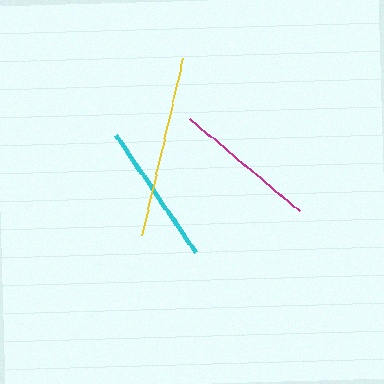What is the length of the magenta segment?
The magenta segment is approximately 143 pixels long.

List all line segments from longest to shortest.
From longest to shortest: yellow, magenta, cyan.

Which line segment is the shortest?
The cyan line is the shortest at approximately 142 pixels.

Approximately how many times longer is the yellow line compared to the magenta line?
The yellow line is approximately 1.3 times the length of the magenta line.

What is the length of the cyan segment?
The cyan segment is approximately 142 pixels long.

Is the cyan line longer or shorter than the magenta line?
The magenta line is longer than the cyan line.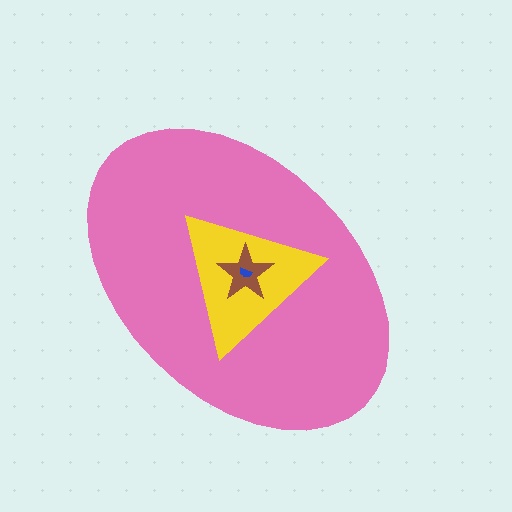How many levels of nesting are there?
4.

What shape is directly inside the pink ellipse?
The yellow triangle.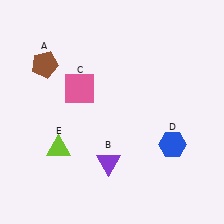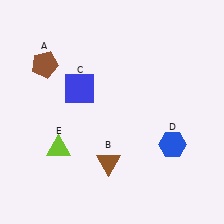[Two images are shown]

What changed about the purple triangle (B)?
In Image 1, B is purple. In Image 2, it changed to brown.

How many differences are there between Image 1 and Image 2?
There are 2 differences between the two images.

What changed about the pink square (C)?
In Image 1, C is pink. In Image 2, it changed to blue.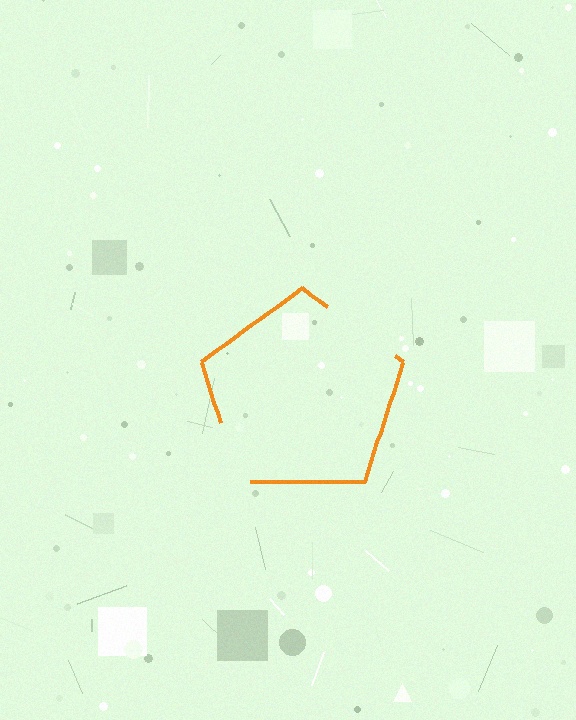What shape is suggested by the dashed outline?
The dashed outline suggests a pentagon.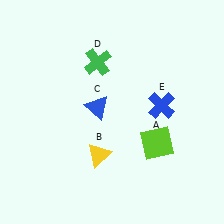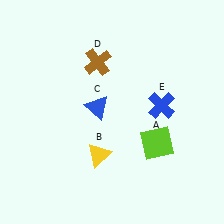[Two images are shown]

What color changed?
The cross (D) changed from green in Image 1 to brown in Image 2.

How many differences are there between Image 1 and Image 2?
There is 1 difference between the two images.